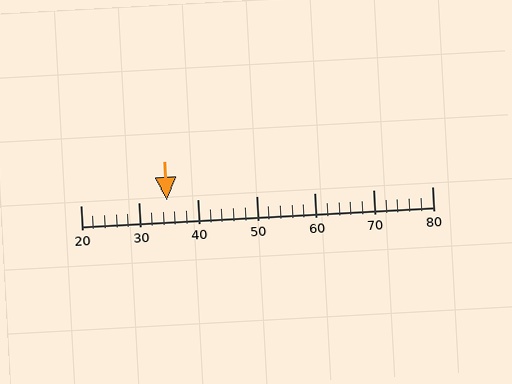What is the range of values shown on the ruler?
The ruler shows values from 20 to 80.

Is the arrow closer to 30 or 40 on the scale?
The arrow is closer to 30.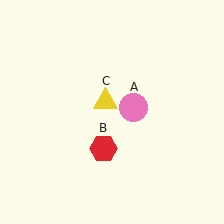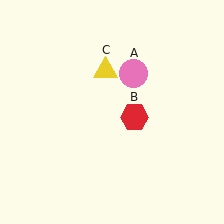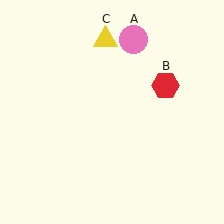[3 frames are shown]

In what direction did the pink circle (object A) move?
The pink circle (object A) moved up.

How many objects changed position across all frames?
3 objects changed position: pink circle (object A), red hexagon (object B), yellow triangle (object C).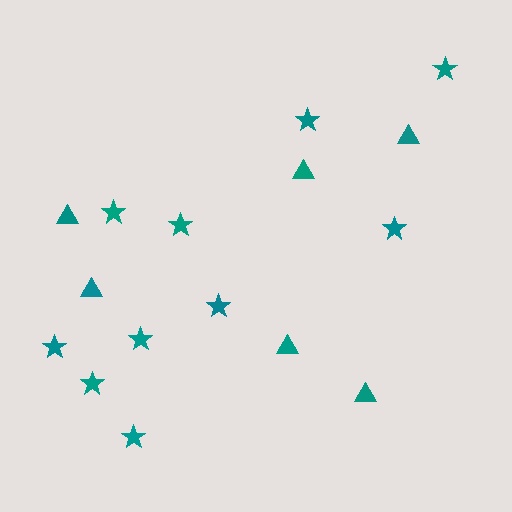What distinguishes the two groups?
There are 2 groups: one group of stars (10) and one group of triangles (6).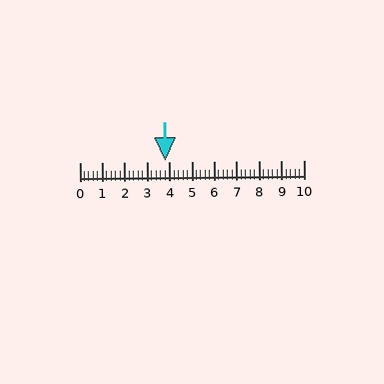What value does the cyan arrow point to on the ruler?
The cyan arrow points to approximately 3.8.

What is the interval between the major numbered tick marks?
The major tick marks are spaced 1 units apart.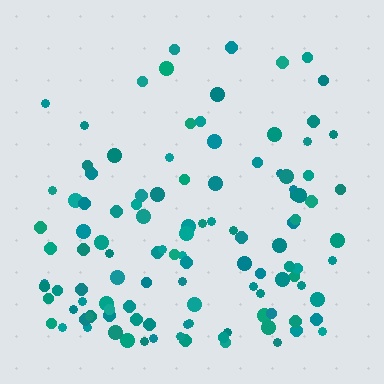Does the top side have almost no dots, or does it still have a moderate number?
Still a moderate number, just noticeably fewer than the bottom.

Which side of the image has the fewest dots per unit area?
The top.